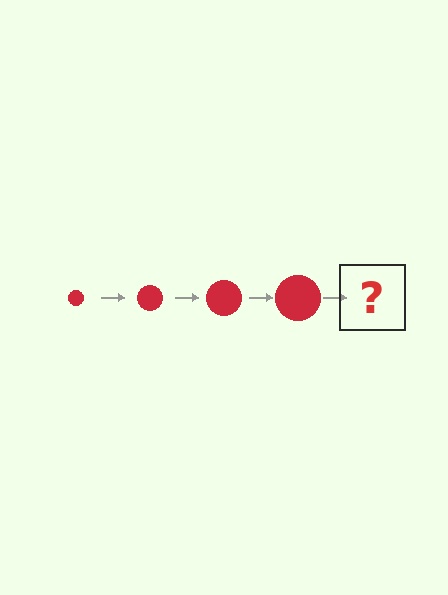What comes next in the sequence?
The next element should be a red circle, larger than the previous one.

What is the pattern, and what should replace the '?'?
The pattern is that the circle gets progressively larger each step. The '?' should be a red circle, larger than the previous one.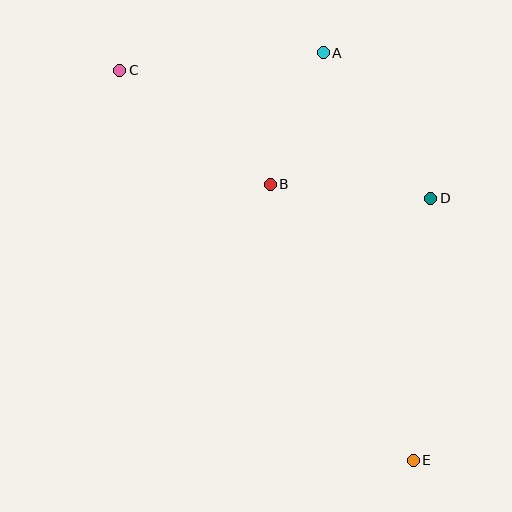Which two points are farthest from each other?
Points C and E are farthest from each other.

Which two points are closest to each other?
Points A and B are closest to each other.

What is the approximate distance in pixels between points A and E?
The distance between A and E is approximately 417 pixels.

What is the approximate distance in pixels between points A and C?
The distance between A and C is approximately 204 pixels.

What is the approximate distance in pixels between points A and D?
The distance between A and D is approximately 180 pixels.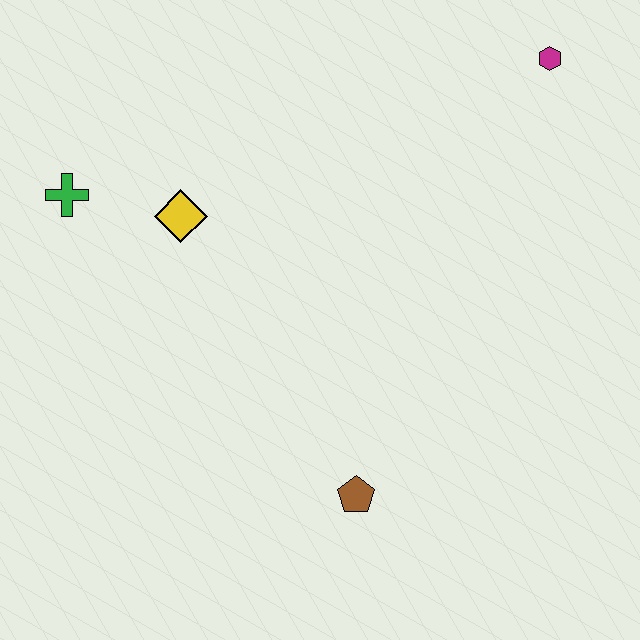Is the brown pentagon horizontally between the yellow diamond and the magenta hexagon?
Yes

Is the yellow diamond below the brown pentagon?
No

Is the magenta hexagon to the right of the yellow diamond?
Yes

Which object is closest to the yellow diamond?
The green cross is closest to the yellow diamond.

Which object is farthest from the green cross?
The magenta hexagon is farthest from the green cross.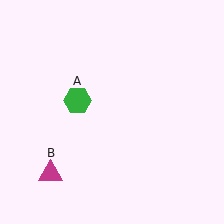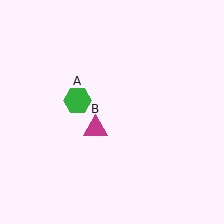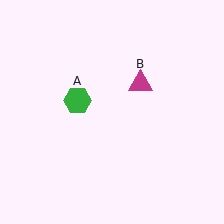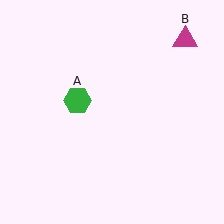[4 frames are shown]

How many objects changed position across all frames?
1 object changed position: magenta triangle (object B).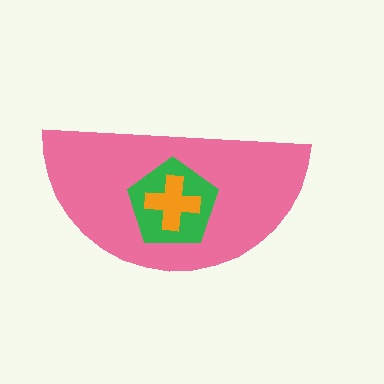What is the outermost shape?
The pink semicircle.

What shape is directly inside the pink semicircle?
The green pentagon.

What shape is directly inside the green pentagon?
The orange cross.